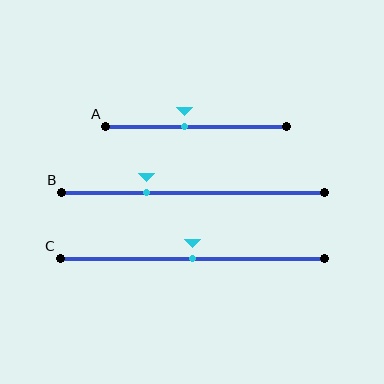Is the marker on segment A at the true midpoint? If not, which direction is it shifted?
No, the marker on segment A is shifted to the left by about 6% of the segment length.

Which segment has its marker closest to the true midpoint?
Segment C has its marker closest to the true midpoint.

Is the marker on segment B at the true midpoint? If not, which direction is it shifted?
No, the marker on segment B is shifted to the left by about 18% of the segment length.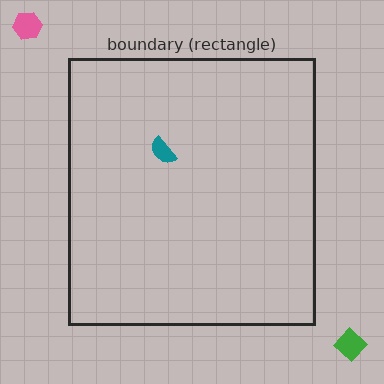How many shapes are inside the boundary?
1 inside, 2 outside.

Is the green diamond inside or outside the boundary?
Outside.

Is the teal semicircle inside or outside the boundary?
Inside.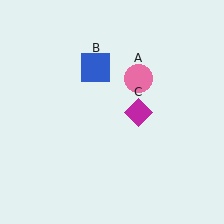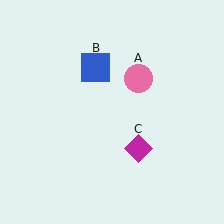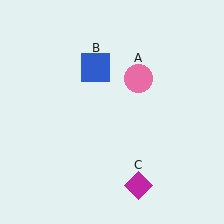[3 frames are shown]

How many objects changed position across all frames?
1 object changed position: magenta diamond (object C).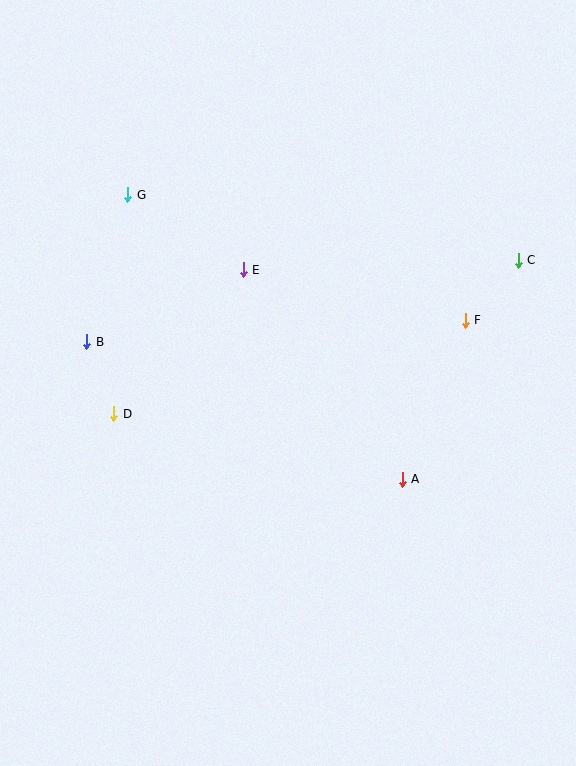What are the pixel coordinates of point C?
Point C is at (518, 260).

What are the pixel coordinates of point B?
Point B is at (87, 342).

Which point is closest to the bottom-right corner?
Point A is closest to the bottom-right corner.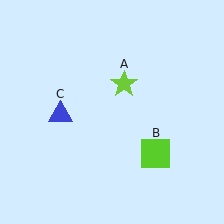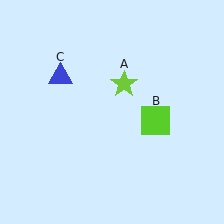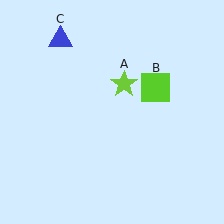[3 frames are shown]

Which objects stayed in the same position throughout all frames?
Lime star (object A) remained stationary.